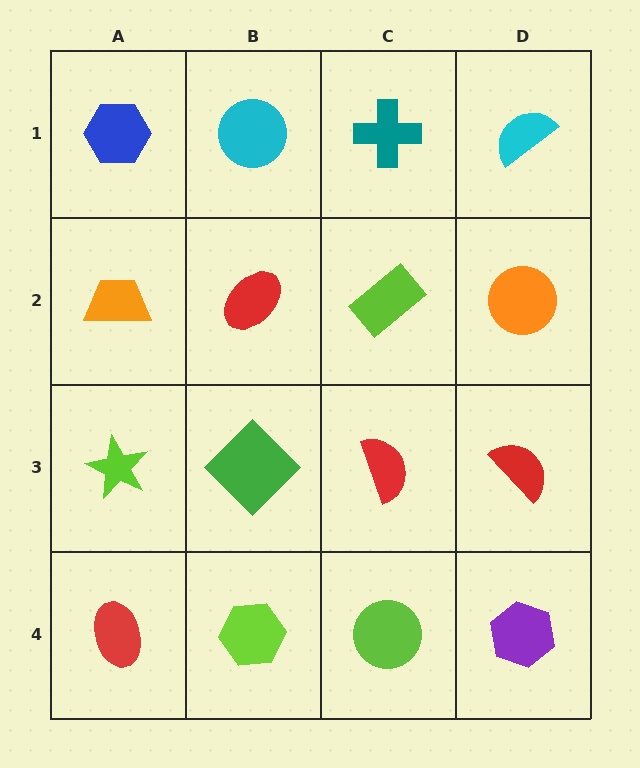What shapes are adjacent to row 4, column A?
A lime star (row 3, column A), a lime hexagon (row 4, column B).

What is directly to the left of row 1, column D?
A teal cross.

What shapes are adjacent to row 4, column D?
A red semicircle (row 3, column D), a lime circle (row 4, column C).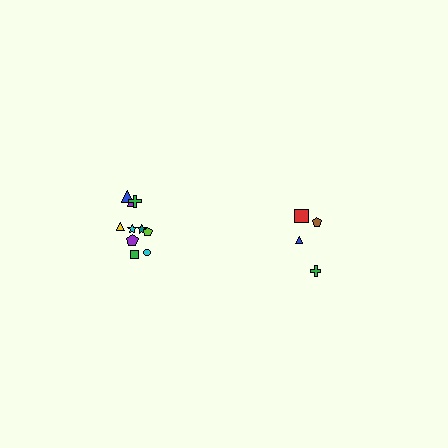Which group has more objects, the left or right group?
The left group.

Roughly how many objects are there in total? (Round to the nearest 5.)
Roughly 15 objects in total.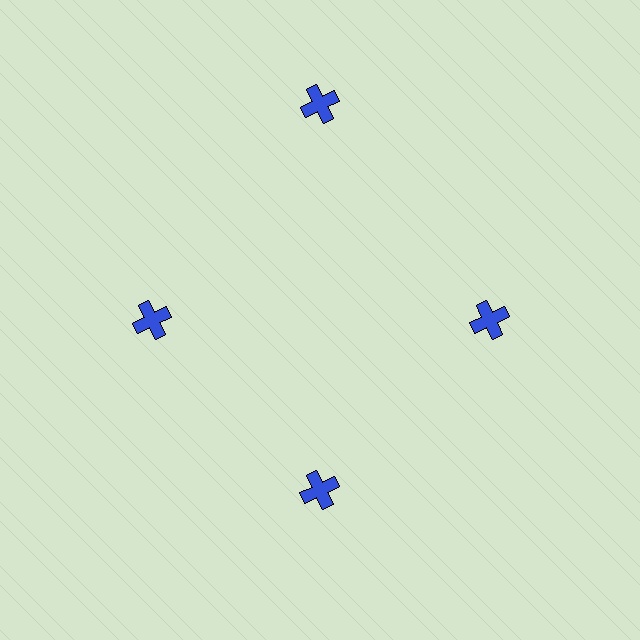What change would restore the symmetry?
The symmetry would be restored by moving it inward, back onto the ring so that all 4 crosses sit at equal angles and equal distance from the center.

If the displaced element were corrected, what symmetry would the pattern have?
It would have 4-fold rotational symmetry — the pattern would map onto itself every 90 degrees.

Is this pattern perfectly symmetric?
No. The 4 blue crosses are arranged in a ring, but one element near the 12 o'clock position is pushed outward from the center, breaking the 4-fold rotational symmetry.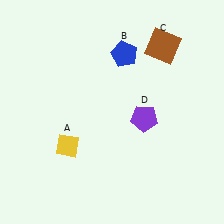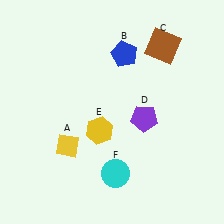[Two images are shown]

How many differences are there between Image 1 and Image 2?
There are 2 differences between the two images.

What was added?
A yellow hexagon (E), a cyan circle (F) were added in Image 2.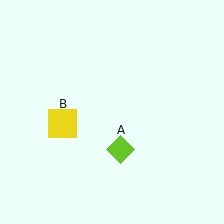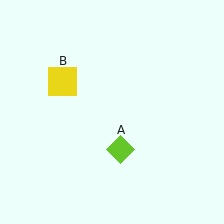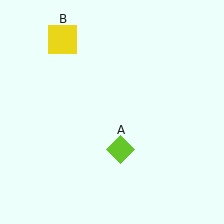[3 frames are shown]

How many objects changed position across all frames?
1 object changed position: yellow square (object B).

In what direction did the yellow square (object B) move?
The yellow square (object B) moved up.